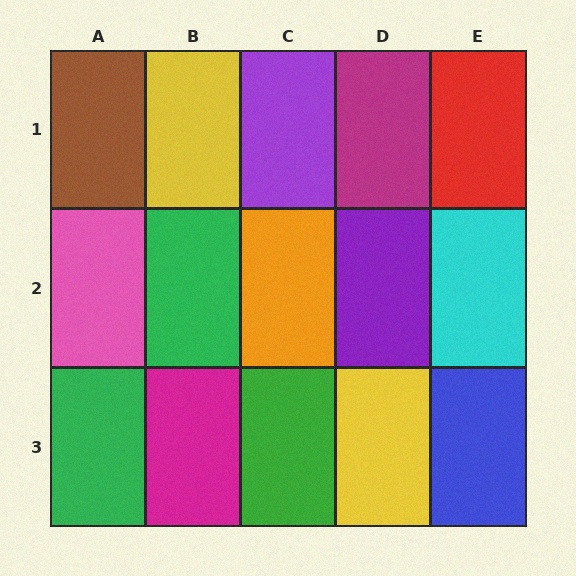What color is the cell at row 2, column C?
Orange.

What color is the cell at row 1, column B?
Yellow.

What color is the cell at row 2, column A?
Pink.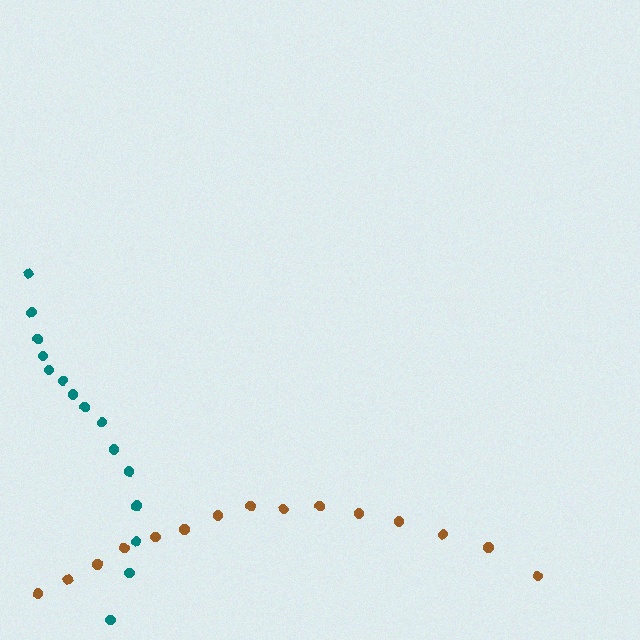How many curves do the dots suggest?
There are 2 distinct paths.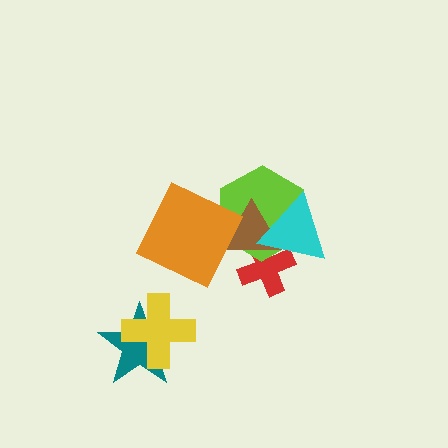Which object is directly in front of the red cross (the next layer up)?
The lime hexagon is directly in front of the red cross.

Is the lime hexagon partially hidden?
Yes, it is partially covered by another shape.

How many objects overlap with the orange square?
2 objects overlap with the orange square.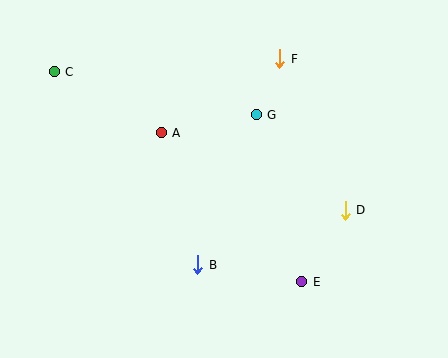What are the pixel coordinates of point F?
Point F is at (280, 59).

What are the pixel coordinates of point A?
Point A is at (161, 133).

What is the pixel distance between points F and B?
The distance between F and B is 222 pixels.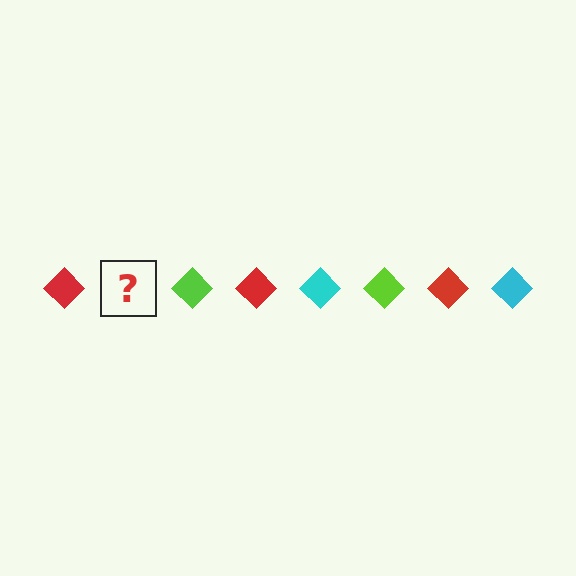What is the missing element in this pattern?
The missing element is a cyan diamond.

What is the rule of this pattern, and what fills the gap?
The rule is that the pattern cycles through red, cyan, lime diamonds. The gap should be filled with a cyan diamond.